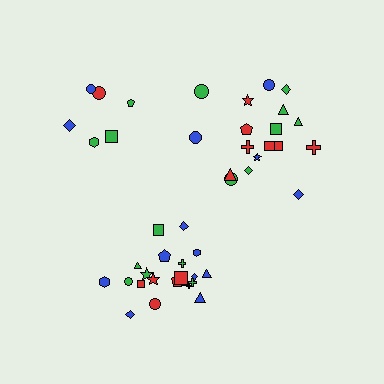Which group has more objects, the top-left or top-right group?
The top-right group.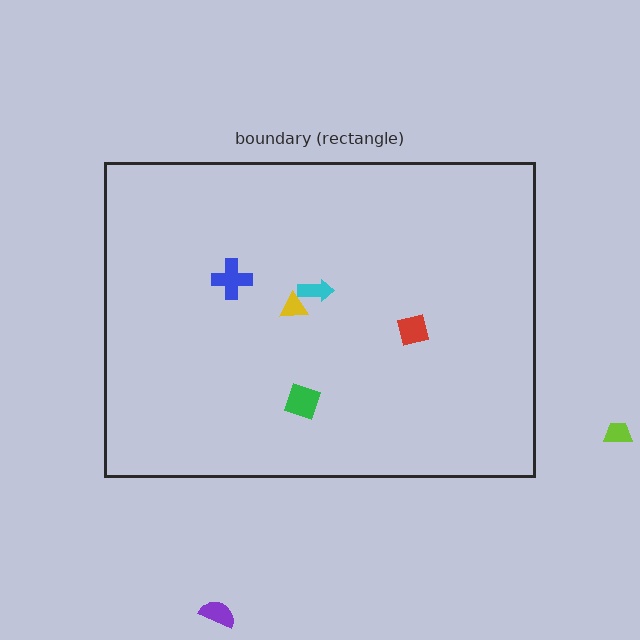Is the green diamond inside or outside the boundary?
Inside.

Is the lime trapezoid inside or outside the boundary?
Outside.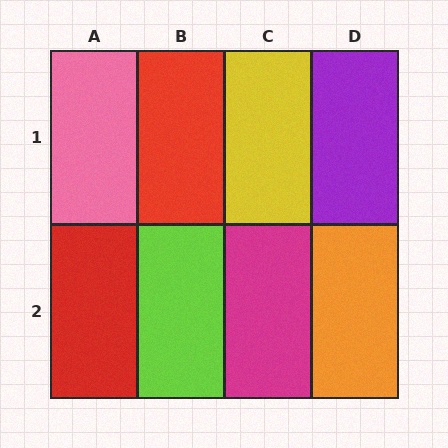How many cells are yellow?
1 cell is yellow.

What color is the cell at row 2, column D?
Orange.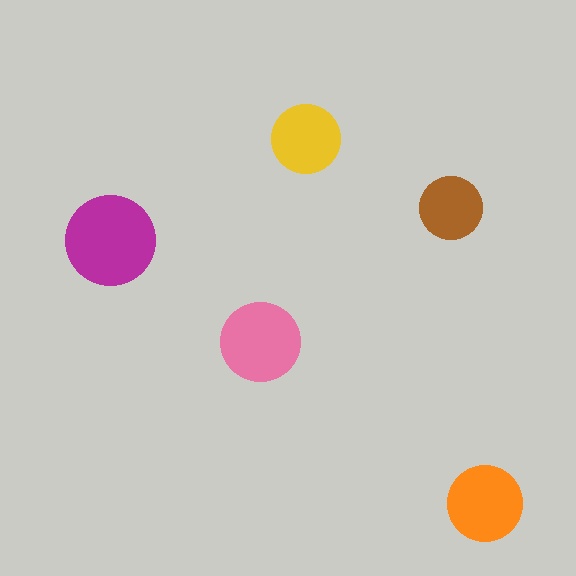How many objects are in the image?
There are 5 objects in the image.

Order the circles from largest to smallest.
the magenta one, the pink one, the orange one, the yellow one, the brown one.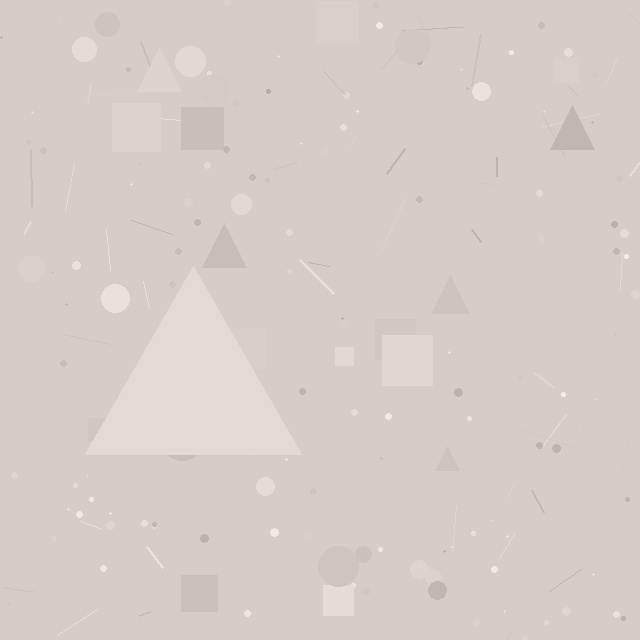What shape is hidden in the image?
A triangle is hidden in the image.